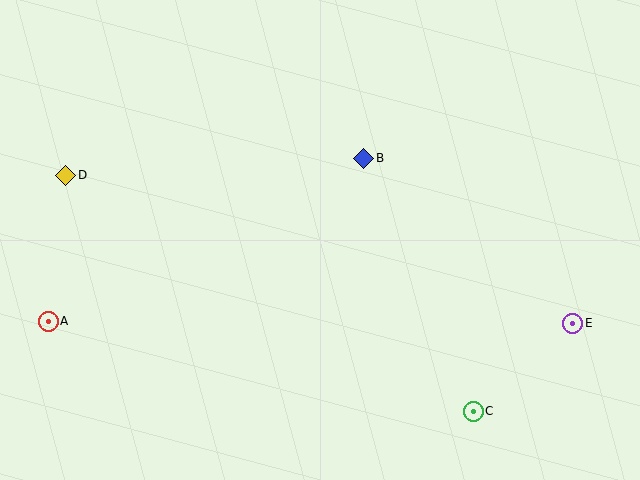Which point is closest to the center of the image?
Point B at (364, 158) is closest to the center.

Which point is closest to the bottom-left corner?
Point A is closest to the bottom-left corner.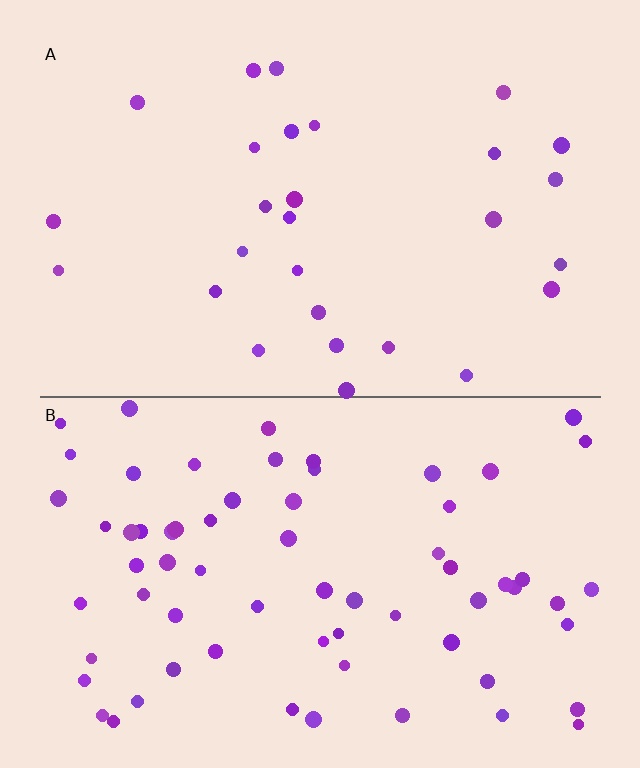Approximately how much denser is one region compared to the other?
Approximately 2.4× — region B over region A.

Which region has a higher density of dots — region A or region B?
B (the bottom).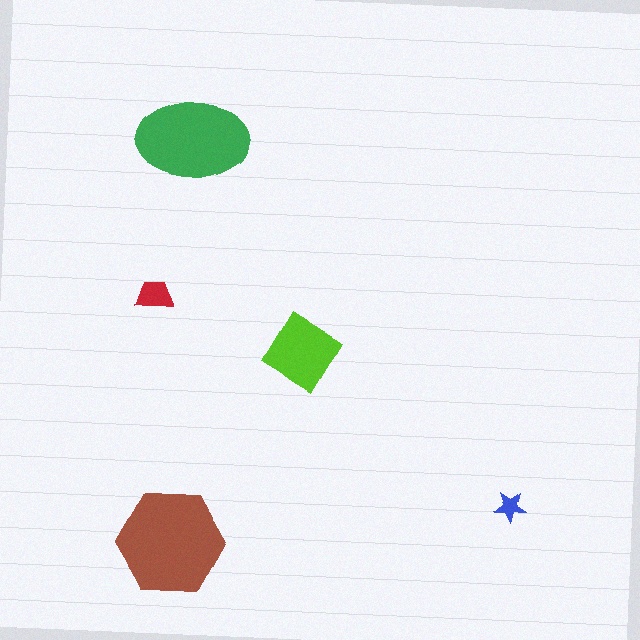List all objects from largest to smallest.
The brown hexagon, the green ellipse, the lime diamond, the red trapezoid, the blue star.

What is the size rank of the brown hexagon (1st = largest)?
1st.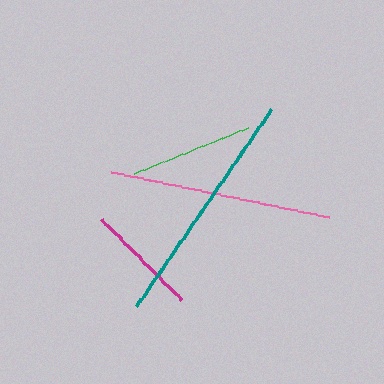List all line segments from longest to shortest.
From longest to shortest: teal, pink, green, magenta.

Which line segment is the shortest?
The magenta line is the shortest at approximately 113 pixels.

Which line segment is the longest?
The teal line is the longest at approximately 239 pixels.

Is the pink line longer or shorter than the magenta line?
The pink line is longer than the magenta line.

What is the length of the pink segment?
The pink segment is approximately 222 pixels long.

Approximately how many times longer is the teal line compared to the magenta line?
The teal line is approximately 2.1 times the length of the magenta line.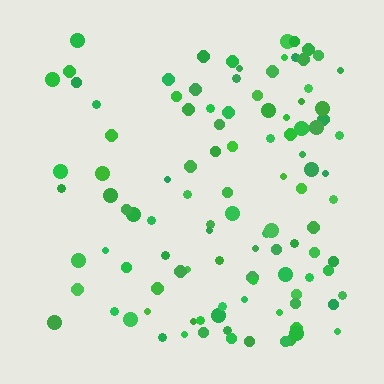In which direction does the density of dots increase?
From left to right, with the right side densest.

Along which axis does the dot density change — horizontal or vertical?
Horizontal.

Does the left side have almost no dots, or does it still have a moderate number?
Still a moderate number, just noticeably fewer than the right.